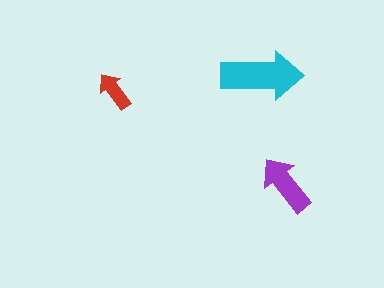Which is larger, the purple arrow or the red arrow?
The purple one.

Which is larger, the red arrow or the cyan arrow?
The cyan one.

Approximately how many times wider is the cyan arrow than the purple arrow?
About 1.5 times wider.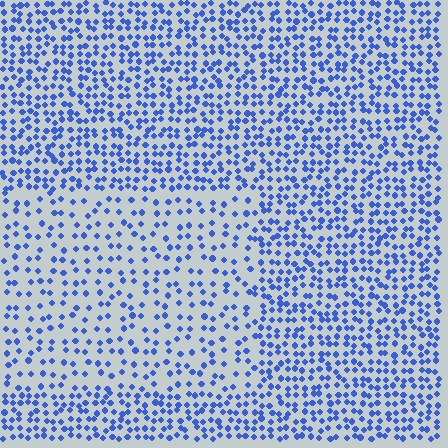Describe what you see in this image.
The image contains small blue elements arranged at two different densities. A rectangle-shaped region is visible where the elements are less densely packed than the surrounding area.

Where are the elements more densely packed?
The elements are more densely packed outside the rectangle boundary.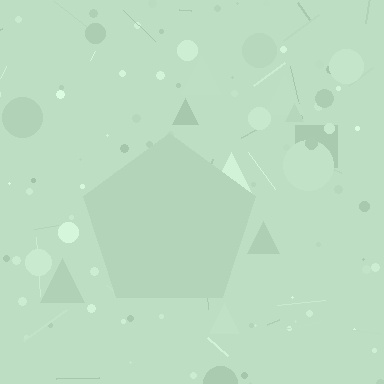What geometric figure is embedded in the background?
A pentagon is embedded in the background.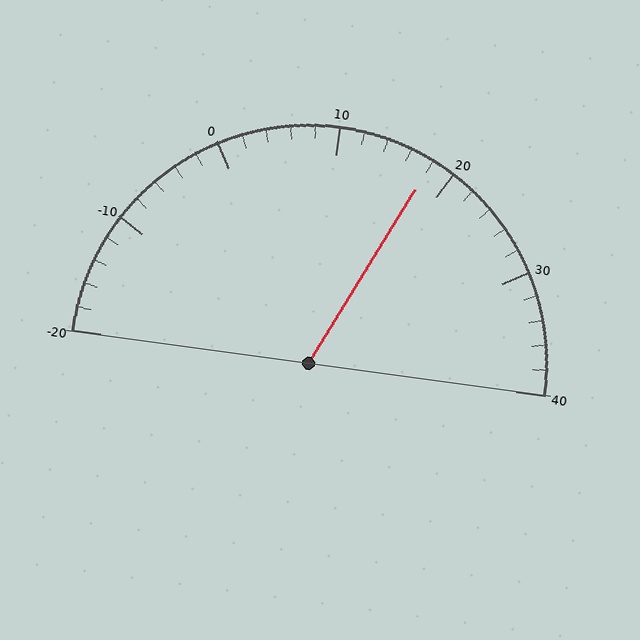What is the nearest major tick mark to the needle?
The nearest major tick mark is 20.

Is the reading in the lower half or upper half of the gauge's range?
The reading is in the upper half of the range (-20 to 40).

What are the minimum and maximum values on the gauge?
The gauge ranges from -20 to 40.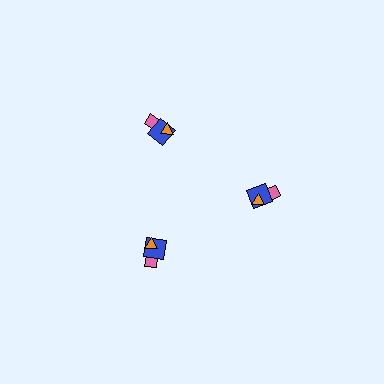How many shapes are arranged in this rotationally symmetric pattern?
There are 9 shapes, arranged in 3 groups of 3.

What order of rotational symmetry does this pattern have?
This pattern has 3-fold rotational symmetry.